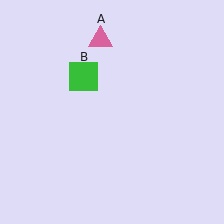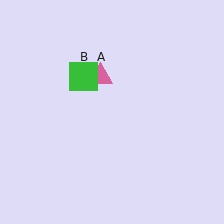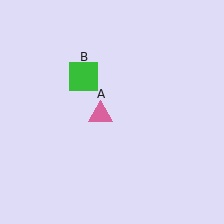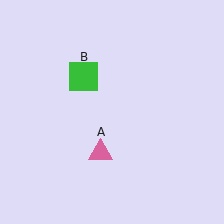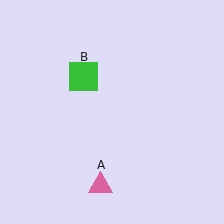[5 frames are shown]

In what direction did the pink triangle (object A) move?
The pink triangle (object A) moved down.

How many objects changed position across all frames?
1 object changed position: pink triangle (object A).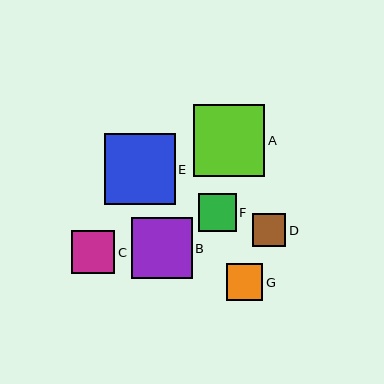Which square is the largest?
Square A is the largest with a size of approximately 71 pixels.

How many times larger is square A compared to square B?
Square A is approximately 1.2 times the size of square B.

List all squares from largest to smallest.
From largest to smallest: A, E, B, C, F, G, D.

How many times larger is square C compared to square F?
Square C is approximately 1.1 times the size of square F.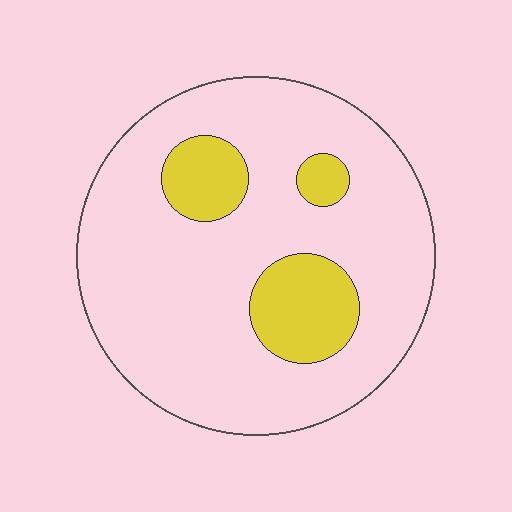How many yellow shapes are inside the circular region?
3.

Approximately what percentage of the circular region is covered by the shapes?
Approximately 20%.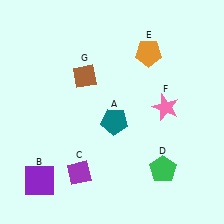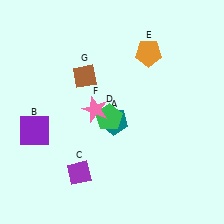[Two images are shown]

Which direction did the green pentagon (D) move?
The green pentagon (D) moved left.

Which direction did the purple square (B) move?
The purple square (B) moved up.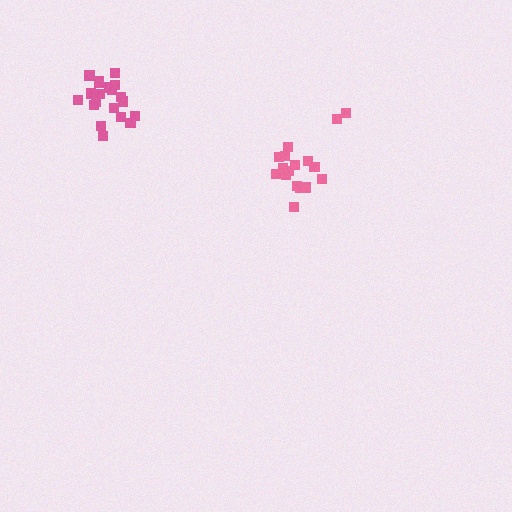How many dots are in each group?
Group 1: 17 dots, Group 2: 20 dots (37 total).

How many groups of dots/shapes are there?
There are 2 groups.